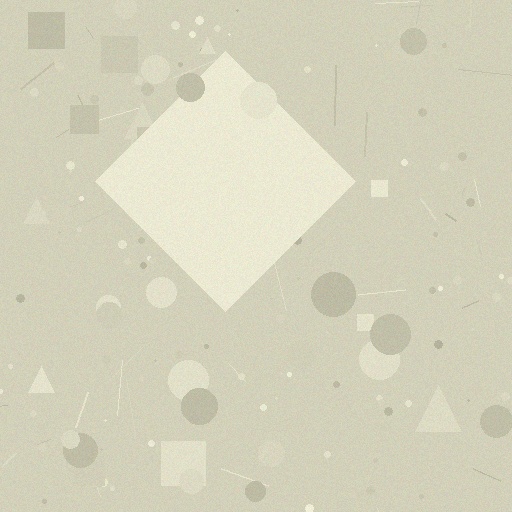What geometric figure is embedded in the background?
A diamond is embedded in the background.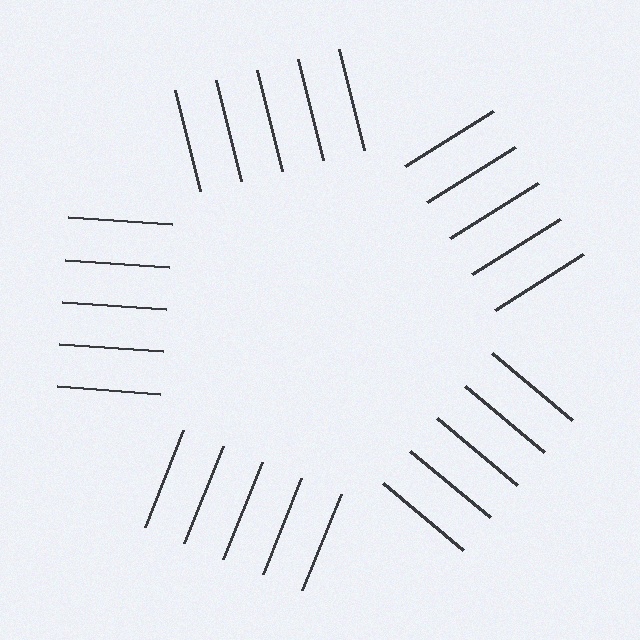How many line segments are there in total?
25 — 5 along each of the 5 edges.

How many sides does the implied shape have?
5 sides — the line-ends trace a pentagon.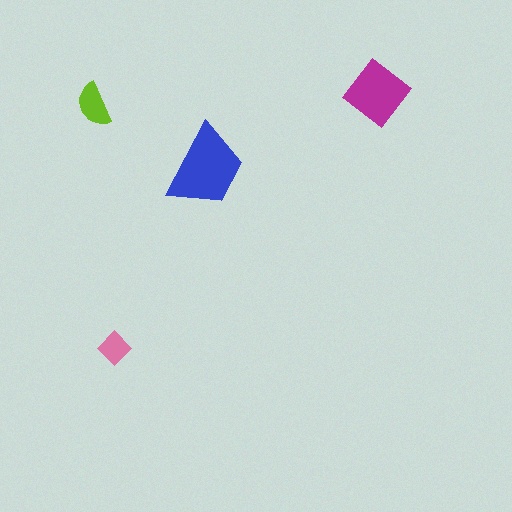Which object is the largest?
The blue trapezoid.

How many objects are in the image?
There are 4 objects in the image.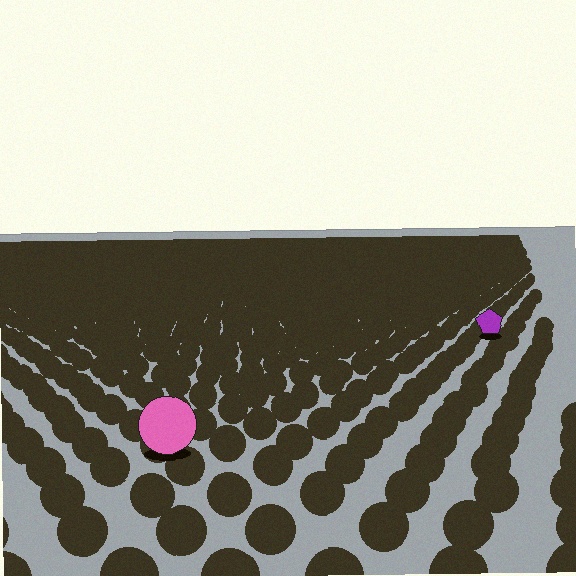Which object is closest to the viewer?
The pink circle is closest. The texture marks near it are larger and more spread out.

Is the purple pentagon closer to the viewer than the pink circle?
No. The pink circle is closer — you can tell from the texture gradient: the ground texture is coarser near it.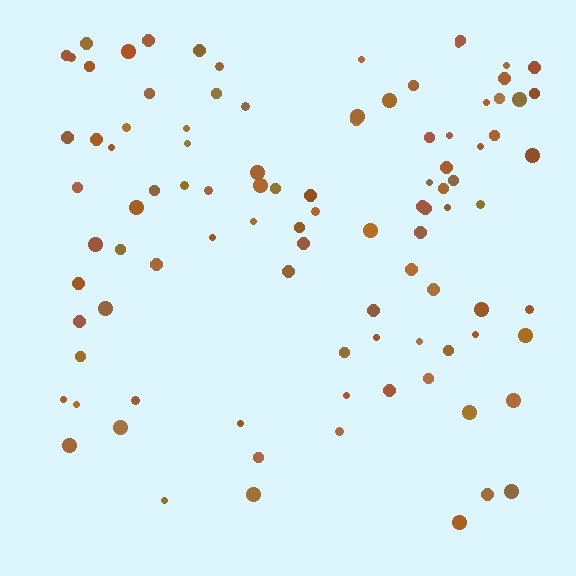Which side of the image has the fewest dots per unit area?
The bottom.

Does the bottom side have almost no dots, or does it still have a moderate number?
Still a moderate number, just noticeably fewer than the top.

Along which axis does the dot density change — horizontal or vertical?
Vertical.